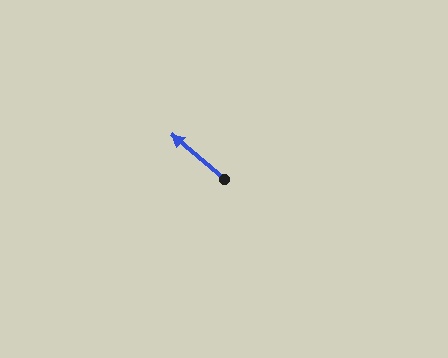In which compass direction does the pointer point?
Northwest.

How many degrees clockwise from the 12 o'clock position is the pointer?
Approximately 310 degrees.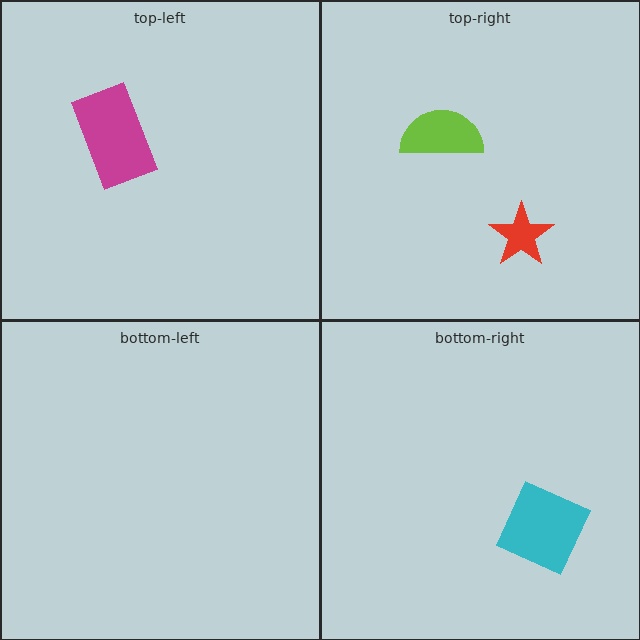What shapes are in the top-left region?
The magenta rectangle.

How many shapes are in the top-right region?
2.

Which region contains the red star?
The top-right region.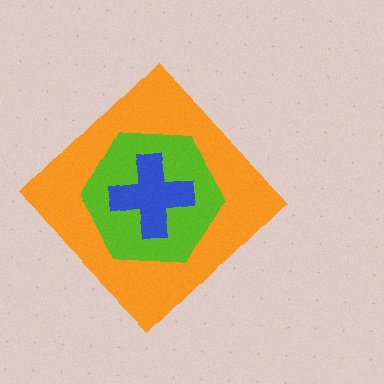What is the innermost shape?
The blue cross.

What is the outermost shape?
The orange diamond.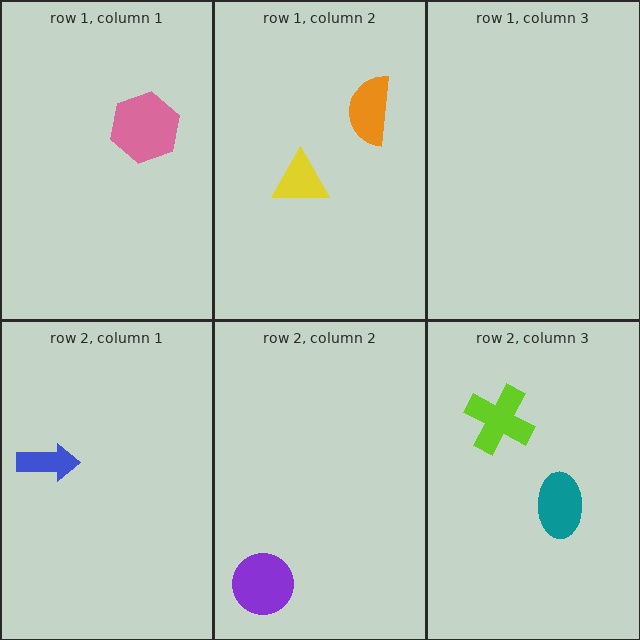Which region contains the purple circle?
The row 2, column 2 region.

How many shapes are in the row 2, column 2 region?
1.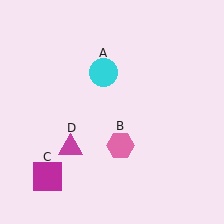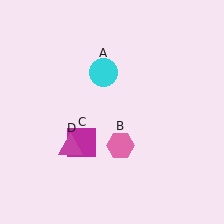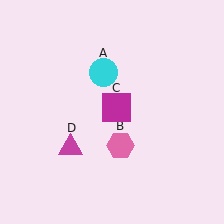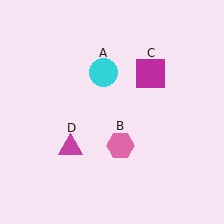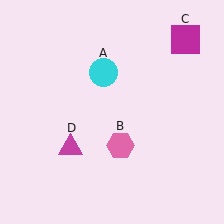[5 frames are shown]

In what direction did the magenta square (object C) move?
The magenta square (object C) moved up and to the right.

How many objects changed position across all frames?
1 object changed position: magenta square (object C).